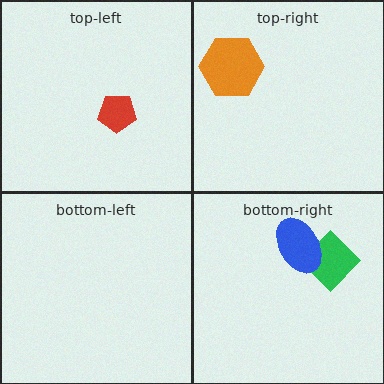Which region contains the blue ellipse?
The bottom-right region.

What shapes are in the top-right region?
The orange hexagon.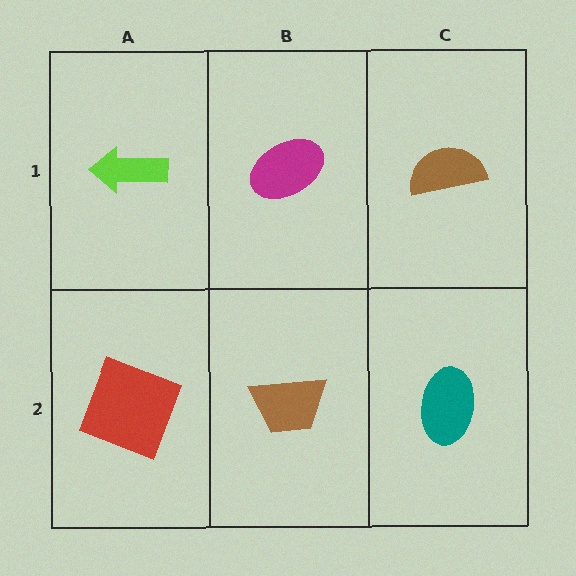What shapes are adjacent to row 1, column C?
A teal ellipse (row 2, column C), a magenta ellipse (row 1, column B).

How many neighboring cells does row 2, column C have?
2.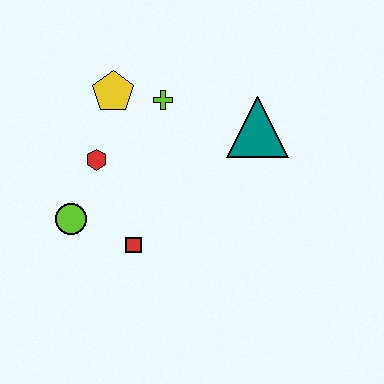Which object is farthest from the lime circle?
The teal triangle is farthest from the lime circle.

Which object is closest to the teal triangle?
The lime cross is closest to the teal triangle.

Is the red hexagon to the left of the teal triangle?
Yes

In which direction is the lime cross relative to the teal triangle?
The lime cross is to the left of the teal triangle.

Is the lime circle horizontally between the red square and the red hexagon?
No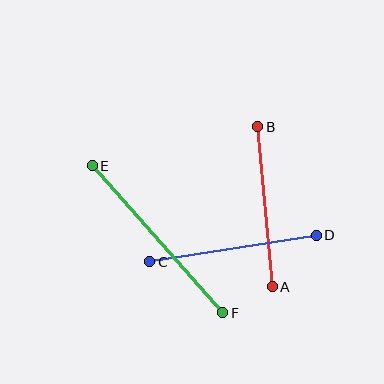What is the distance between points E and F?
The distance is approximately 197 pixels.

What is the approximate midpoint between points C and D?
The midpoint is at approximately (233, 249) pixels.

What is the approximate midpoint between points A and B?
The midpoint is at approximately (265, 207) pixels.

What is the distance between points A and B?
The distance is approximately 161 pixels.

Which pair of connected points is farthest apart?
Points E and F are farthest apart.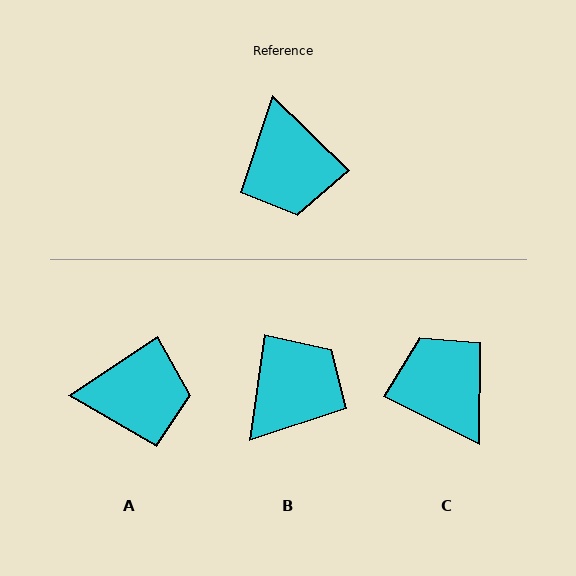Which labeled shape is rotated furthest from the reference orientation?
C, about 163 degrees away.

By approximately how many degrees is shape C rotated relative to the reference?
Approximately 163 degrees clockwise.